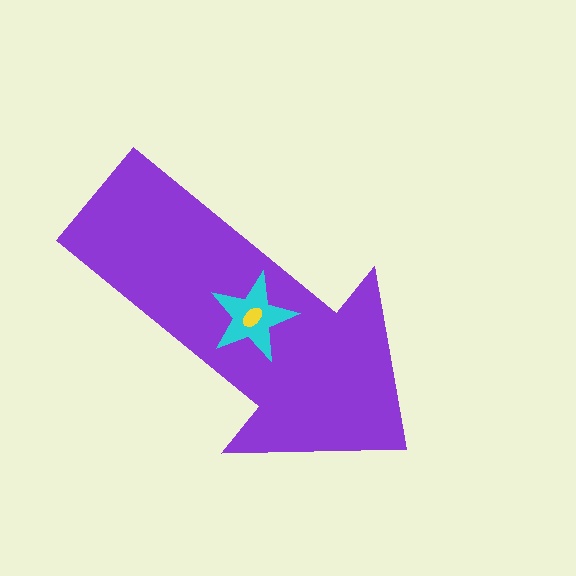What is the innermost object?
The yellow ellipse.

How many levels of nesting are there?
3.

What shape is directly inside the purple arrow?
The cyan star.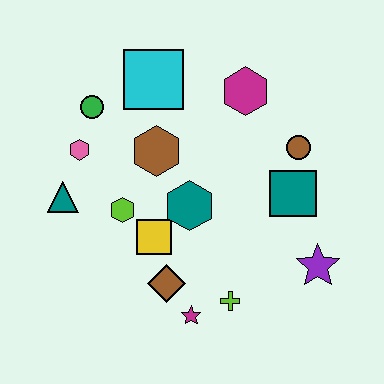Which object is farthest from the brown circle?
The teal triangle is farthest from the brown circle.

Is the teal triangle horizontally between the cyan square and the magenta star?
No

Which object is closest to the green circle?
The pink hexagon is closest to the green circle.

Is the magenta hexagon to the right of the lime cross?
Yes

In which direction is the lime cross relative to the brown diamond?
The lime cross is to the right of the brown diamond.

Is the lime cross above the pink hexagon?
No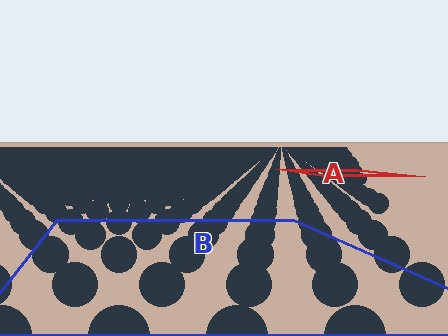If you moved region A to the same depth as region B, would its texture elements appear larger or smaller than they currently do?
They would appear larger. At a closer depth, the same texture elements are projected at a bigger on-screen size.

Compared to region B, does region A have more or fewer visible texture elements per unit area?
Region A has more texture elements per unit area — they are packed more densely because it is farther away.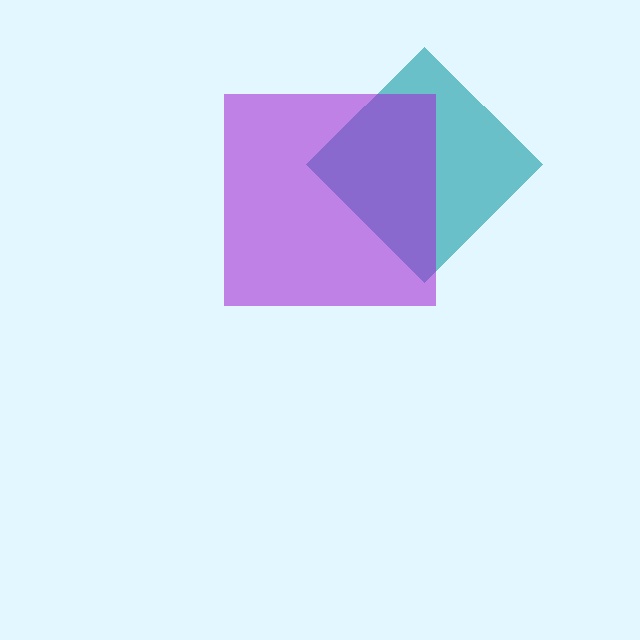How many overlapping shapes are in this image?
There are 2 overlapping shapes in the image.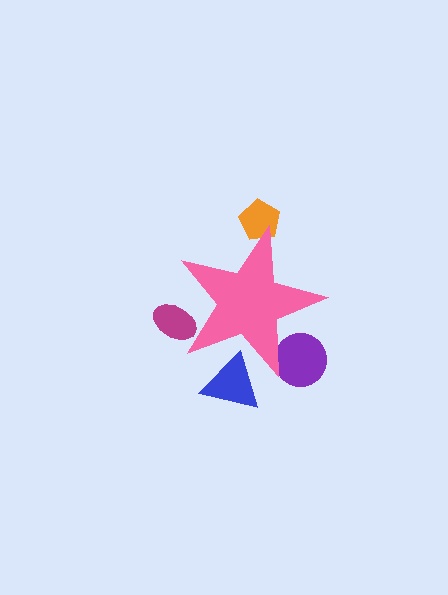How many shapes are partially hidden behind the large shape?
4 shapes are partially hidden.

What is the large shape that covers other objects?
A pink star.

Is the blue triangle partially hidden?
Yes, the blue triangle is partially hidden behind the pink star.